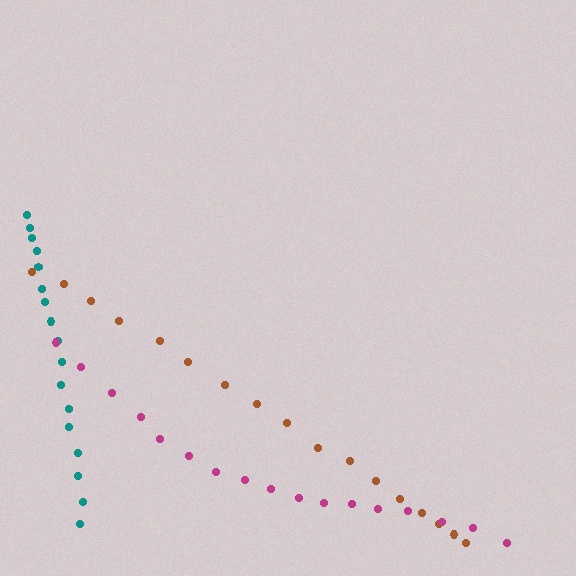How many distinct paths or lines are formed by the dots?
There are 3 distinct paths.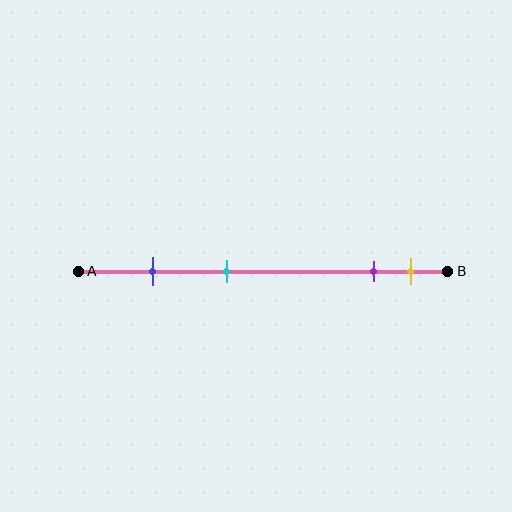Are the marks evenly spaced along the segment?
No, the marks are not evenly spaced.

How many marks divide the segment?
There are 4 marks dividing the segment.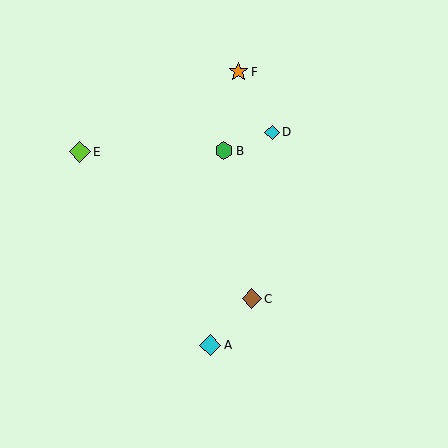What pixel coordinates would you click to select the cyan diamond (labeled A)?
Click at (210, 345) to select the cyan diamond A.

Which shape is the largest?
The cyan diamond (labeled A) is the largest.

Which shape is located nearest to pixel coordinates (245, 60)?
The orange star (labeled F) at (238, 72) is nearest to that location.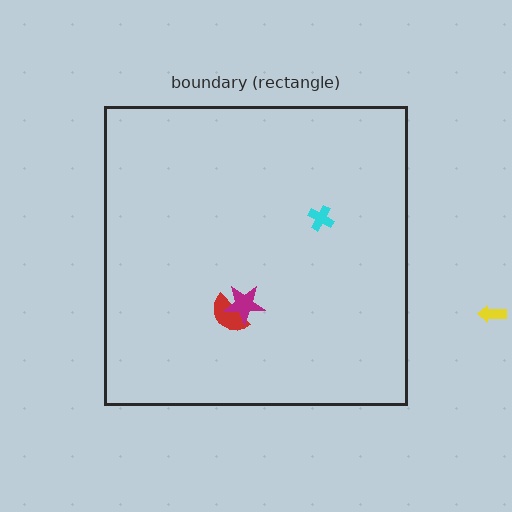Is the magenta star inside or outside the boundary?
Inside.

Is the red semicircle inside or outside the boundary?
Inside.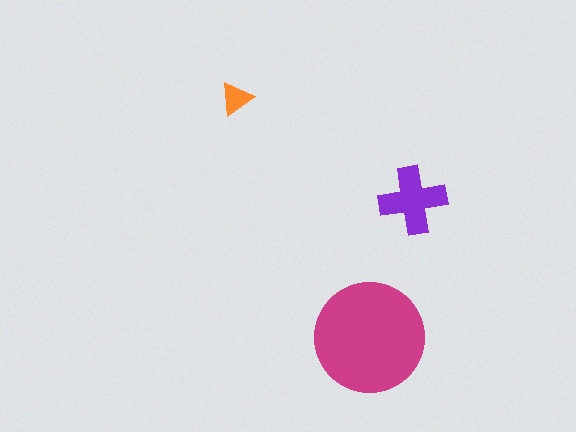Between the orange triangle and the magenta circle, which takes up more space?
The magenta circle.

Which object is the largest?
The magenta circle.